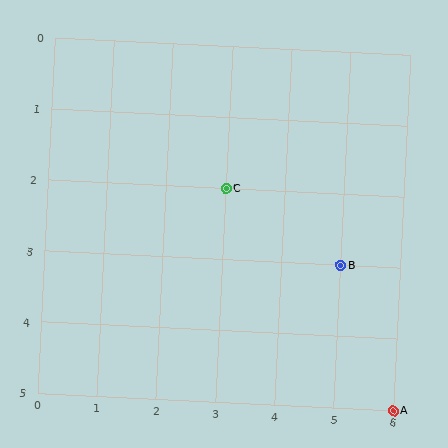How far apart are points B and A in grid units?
Points B and A are 1 column and 2 rows apart (about 2.2 grid units diagonally).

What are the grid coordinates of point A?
Point A is at grid coordinates (6, 5).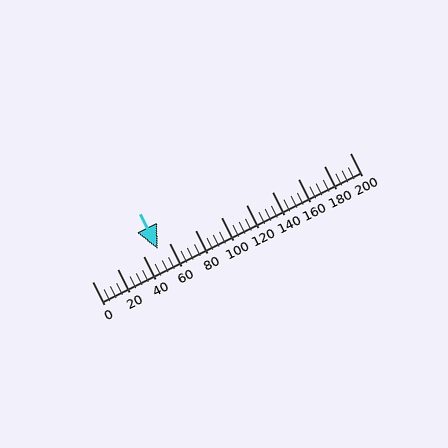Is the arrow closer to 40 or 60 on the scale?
The arrow is closer to 60.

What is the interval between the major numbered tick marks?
The major tick marks are spaced 20 units apart.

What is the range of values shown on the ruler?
The ruler shows values from 0 to 200.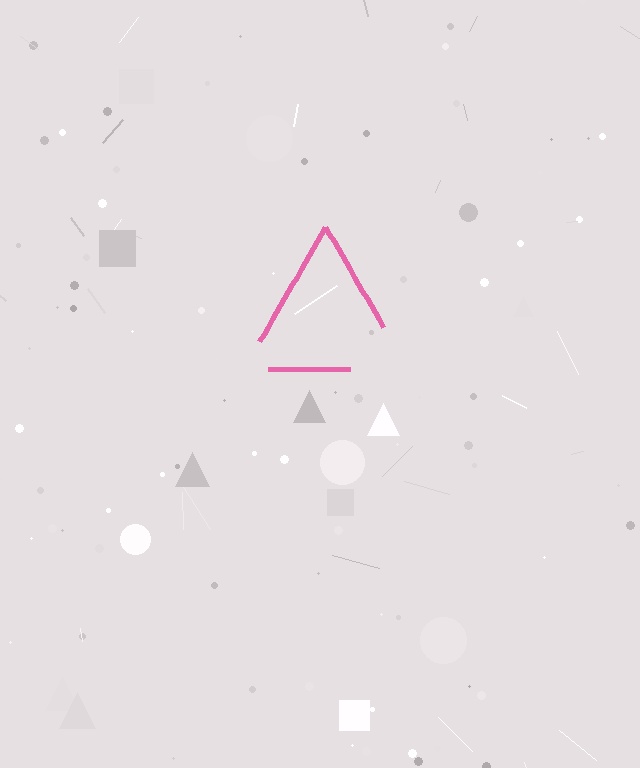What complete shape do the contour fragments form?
The contour fragments form a triangle.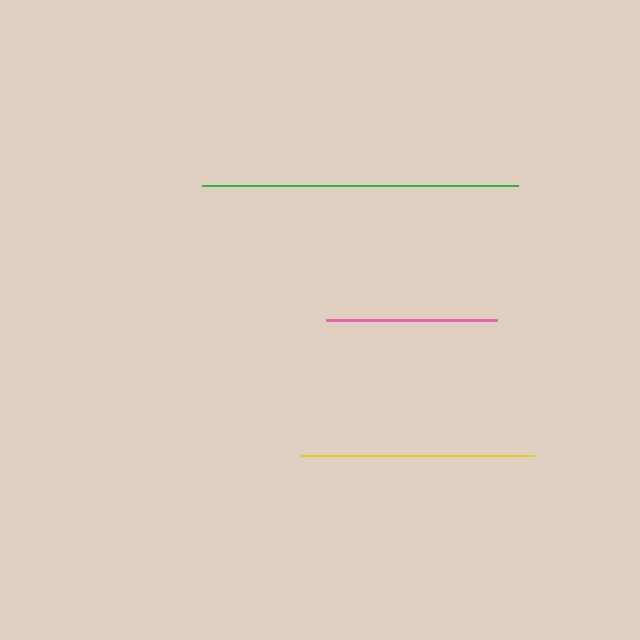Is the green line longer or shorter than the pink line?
The green line is longer than the pink line.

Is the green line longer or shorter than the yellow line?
The green line is longer than the yellow line.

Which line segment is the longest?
The green line is the longest at approximately 317 pixels.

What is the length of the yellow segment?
The yellow segment is approximately 233 pixels long.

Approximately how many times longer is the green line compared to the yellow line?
The green line is approximately 1.4 times the length of the yellow line.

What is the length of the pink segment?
The pink segment is approximately 171 pixels long.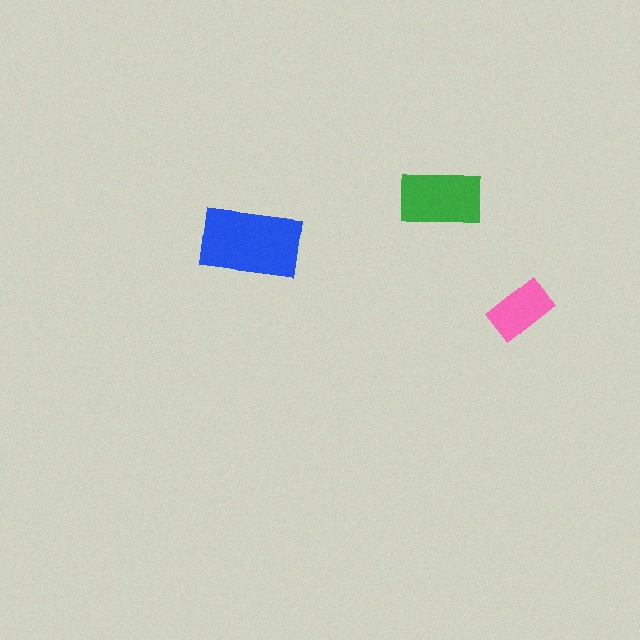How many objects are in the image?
There are 3 objects in the image.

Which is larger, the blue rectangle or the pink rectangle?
The blue one.